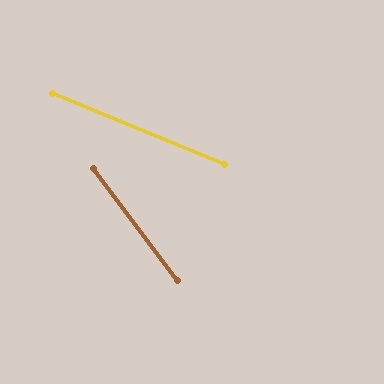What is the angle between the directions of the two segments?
Approximately 31 degrees.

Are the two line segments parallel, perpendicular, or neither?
Neither parallel nor perpendicular — they differ by about 31°.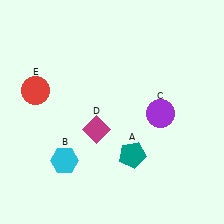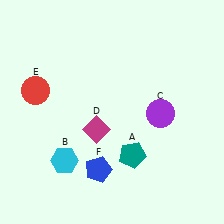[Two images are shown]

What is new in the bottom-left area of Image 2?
A blue pentagon (F) was added in the bottom-left area of Image 2.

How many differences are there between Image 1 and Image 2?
There is 1 difference between the two images.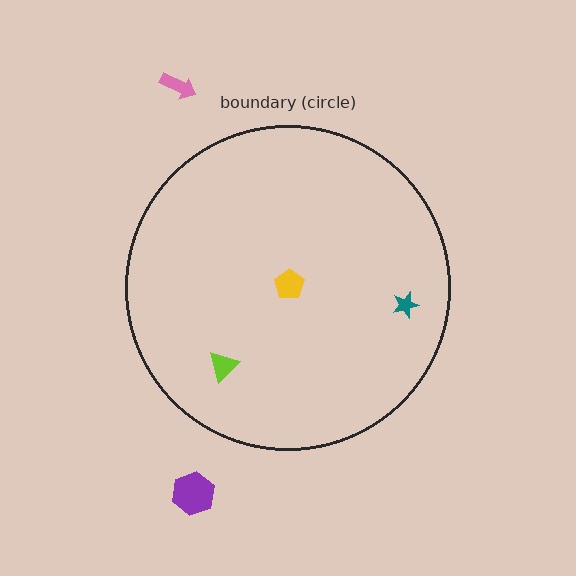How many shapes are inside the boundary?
3 inside, 2 outside.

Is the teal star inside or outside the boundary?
Inside.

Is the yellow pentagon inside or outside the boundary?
Inside.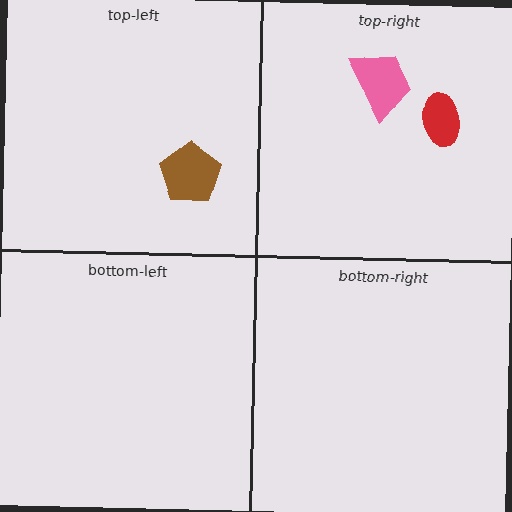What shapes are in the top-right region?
The pink trapezoid, the red ellipse.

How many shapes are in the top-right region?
2.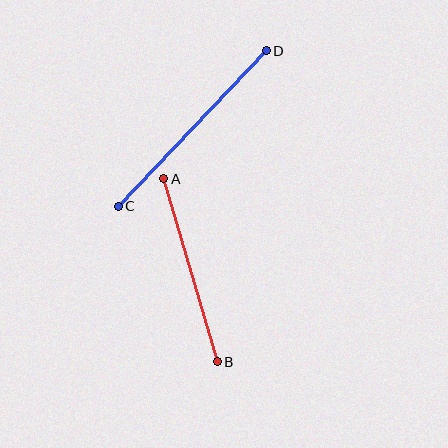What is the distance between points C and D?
The distance is approximately 215 pixels.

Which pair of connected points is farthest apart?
Points C and D are farthest apart.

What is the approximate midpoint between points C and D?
The midpoint is at approximately (192, 128) pixels.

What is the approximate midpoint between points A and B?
The midpoint is at approximately (190, 270) pixels.